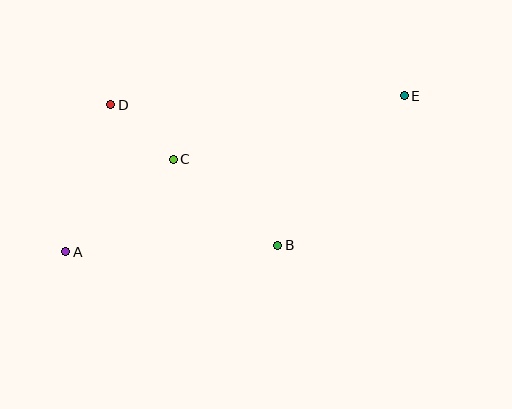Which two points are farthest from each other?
Points A and E are farthest from each other.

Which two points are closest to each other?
Points C and D are closest to each other.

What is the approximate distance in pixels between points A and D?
The distance between A and D is approximately 154 pixels.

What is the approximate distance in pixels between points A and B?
The distance between A and B is approximately 212 pixels.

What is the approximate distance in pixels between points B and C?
The distance between B and C is approximately 135 pixels.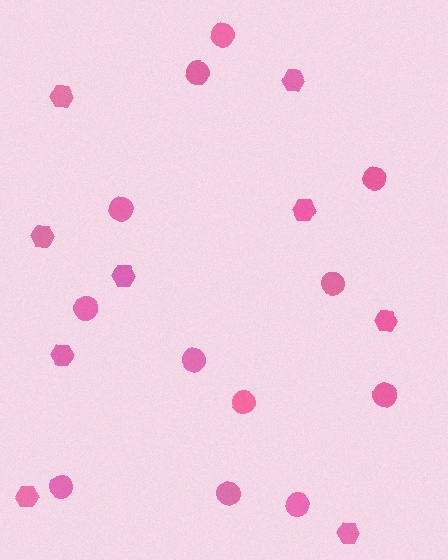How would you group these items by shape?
There are 2 groups: one group of hexagons (9) and one group of circles (12).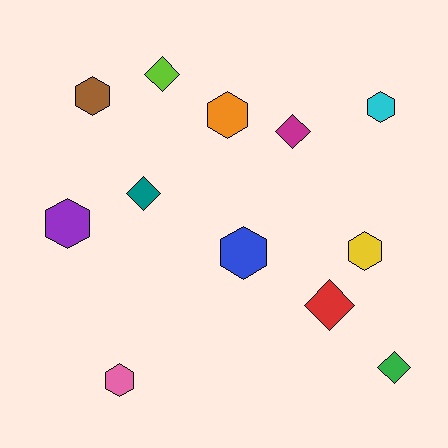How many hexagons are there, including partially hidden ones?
There are 7 hexagons.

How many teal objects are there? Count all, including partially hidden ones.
There is 1 teal object.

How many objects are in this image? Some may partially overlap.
There are 12 objects.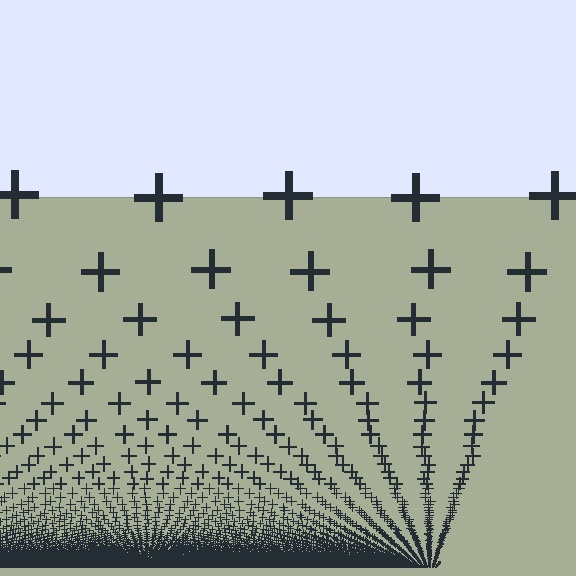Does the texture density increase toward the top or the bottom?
Density increases toward the bottom.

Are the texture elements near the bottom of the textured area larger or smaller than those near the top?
Smaller. The gradient is inverted — elements near the bottom are smaller and denser.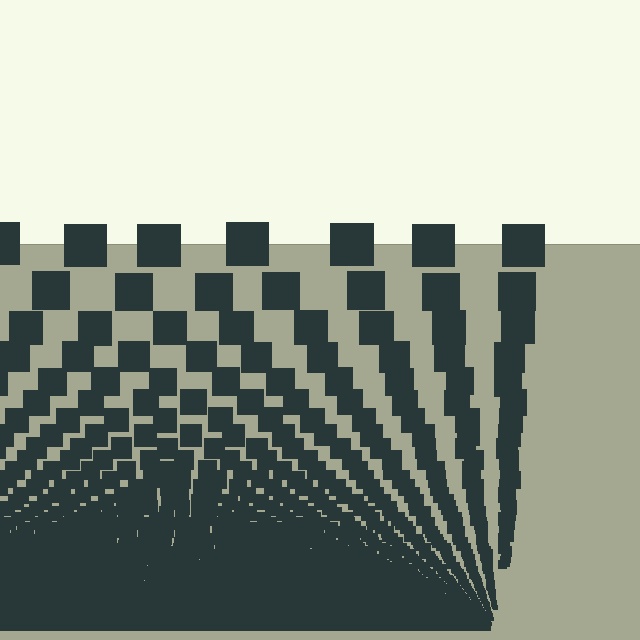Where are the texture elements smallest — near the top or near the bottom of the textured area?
Near the bottom.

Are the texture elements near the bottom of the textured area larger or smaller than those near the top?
Smaller. The gradient is inverted — elements near the bottom are smaller and denser.